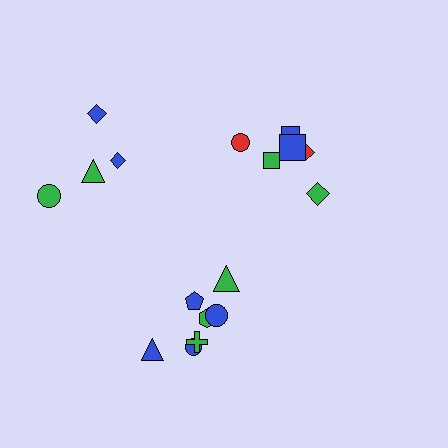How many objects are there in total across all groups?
There are 17 objects.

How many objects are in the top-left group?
There are 4 objects.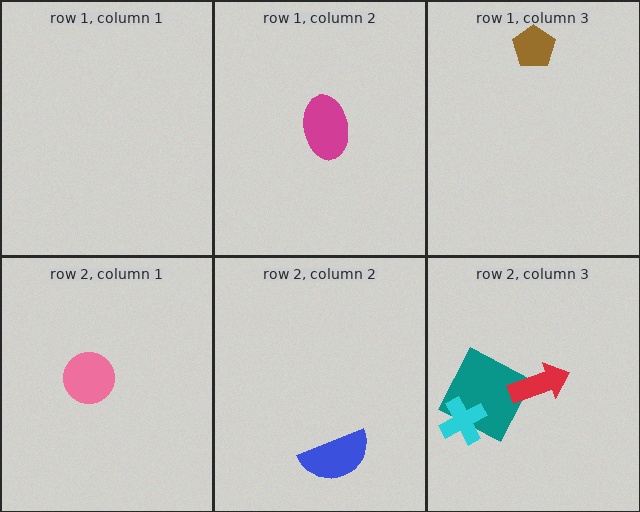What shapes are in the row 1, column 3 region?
The brown pentagon.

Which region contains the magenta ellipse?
The row 1, column 2 region.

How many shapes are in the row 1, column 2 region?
1.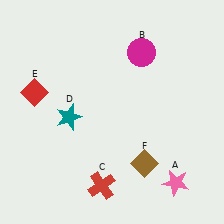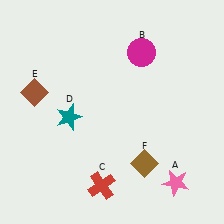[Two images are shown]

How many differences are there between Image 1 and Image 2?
There is 1 difference between the two images.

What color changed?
The diamond (E) changed from red in Image 1 to brown in Image 2.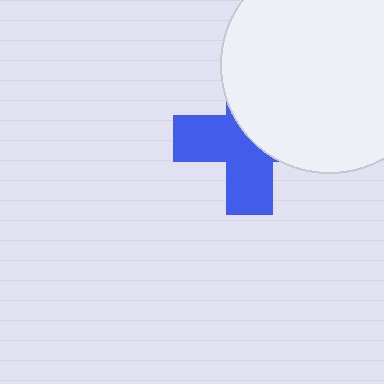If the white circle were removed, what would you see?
You would see the complete blue cross.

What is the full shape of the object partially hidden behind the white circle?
The partially hidden object is a blue cross.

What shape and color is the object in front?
The object in front is a white circle.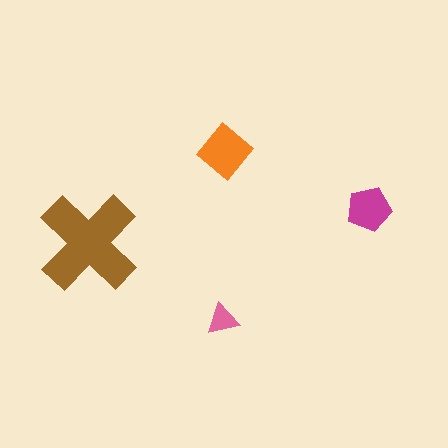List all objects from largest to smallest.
The brown cross, the orange diamond, the magenta pentagon, the pink triangle.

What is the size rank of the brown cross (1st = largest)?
1st.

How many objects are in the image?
There are 4 objects in the image.